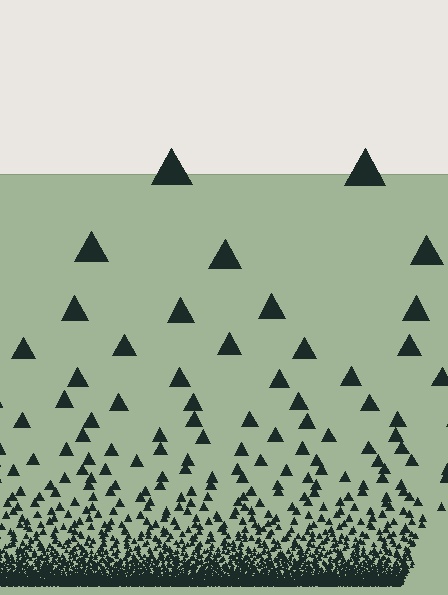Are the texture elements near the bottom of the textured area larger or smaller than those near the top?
Smaller. The gradient is inverted — elements near the bottom are smaller and denser.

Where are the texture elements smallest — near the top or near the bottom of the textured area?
Near the bottom.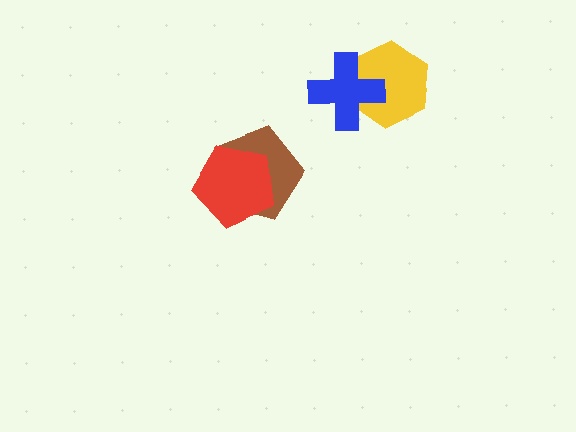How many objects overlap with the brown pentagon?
1 object overlaps with the brown pentagon.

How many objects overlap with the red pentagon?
1 object overlaps with the red pentagon.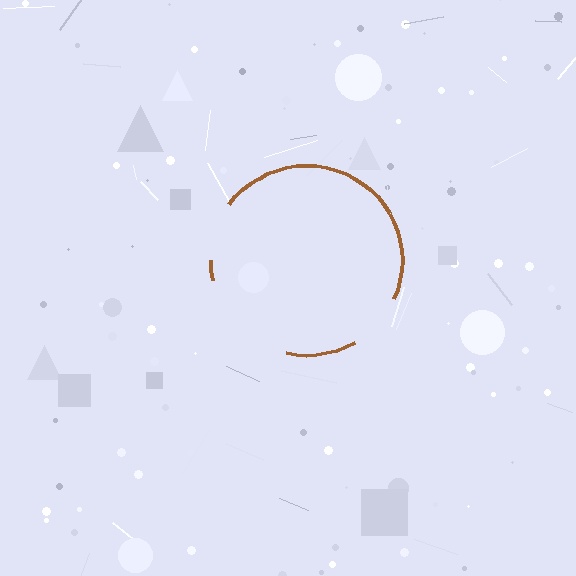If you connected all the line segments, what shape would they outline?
They would outline a circle.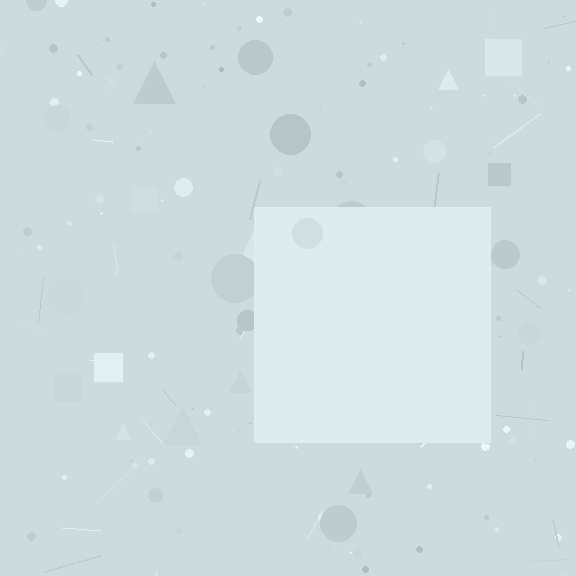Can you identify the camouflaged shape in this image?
The camouflaged shape is a square.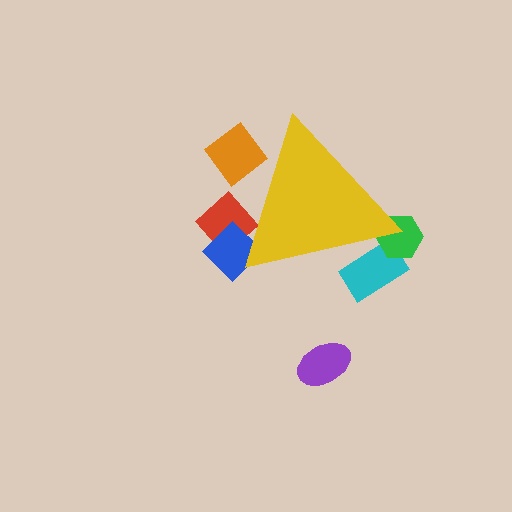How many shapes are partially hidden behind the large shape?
5 shapes are partially hidden.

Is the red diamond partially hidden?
Yes, the red diamond is partially hidden behind the yellow triangle.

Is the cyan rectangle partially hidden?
Yes, the cyan rectangle is partially hidden behind the yellow triangle.